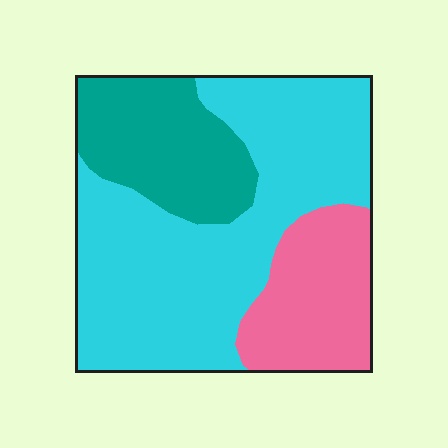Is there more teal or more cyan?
Cyan.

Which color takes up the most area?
Cyan, at roughly 55%.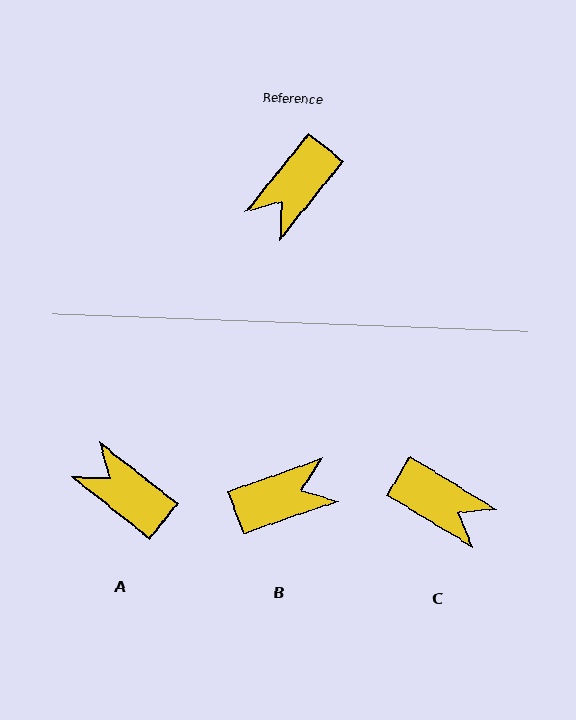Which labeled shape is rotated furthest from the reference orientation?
B, about 148 degrees away.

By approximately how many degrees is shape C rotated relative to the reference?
Approximately 98 degrees counter-clockwise.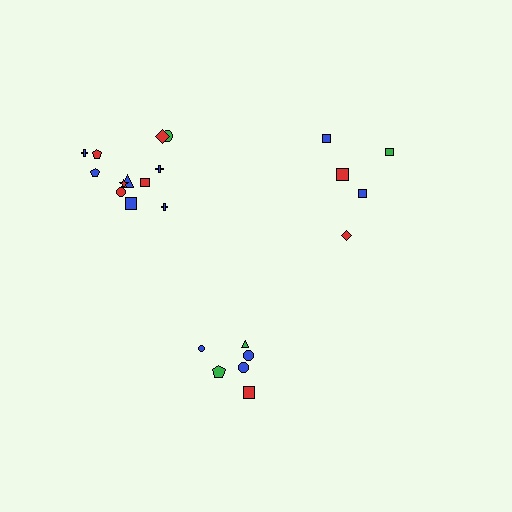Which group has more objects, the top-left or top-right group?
The top-left group.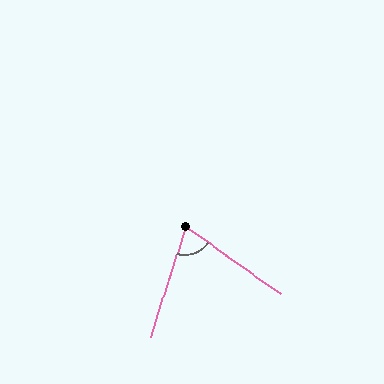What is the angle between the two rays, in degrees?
Approximately 72 degrees.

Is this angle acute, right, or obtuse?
It is acute.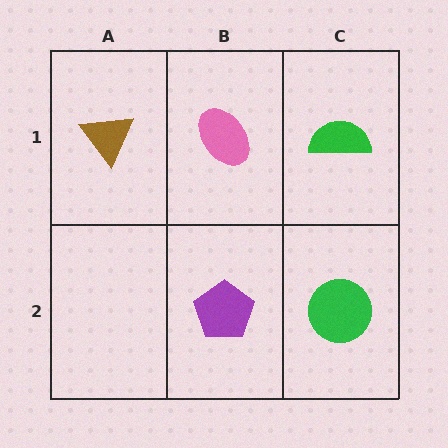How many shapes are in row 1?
3 shapes.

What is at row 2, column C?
A green circle.